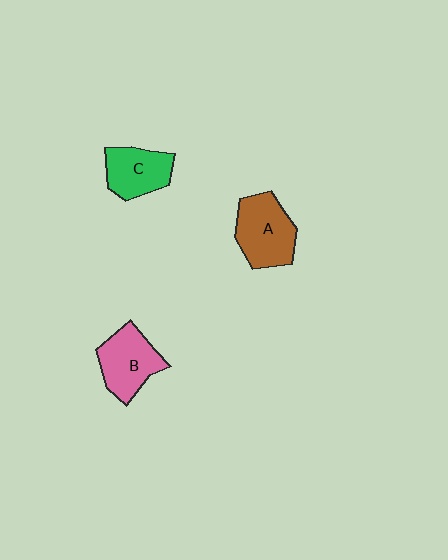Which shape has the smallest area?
Shape C (green).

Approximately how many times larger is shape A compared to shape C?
Approximately 1.3 times.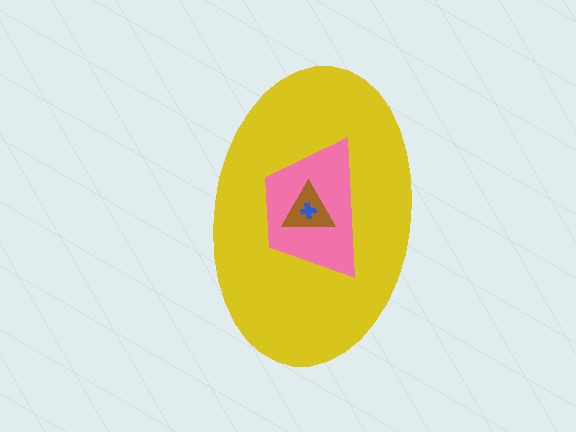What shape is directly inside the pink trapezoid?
The brown triangle.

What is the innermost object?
The blue cross.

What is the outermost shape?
The yellow ellipse.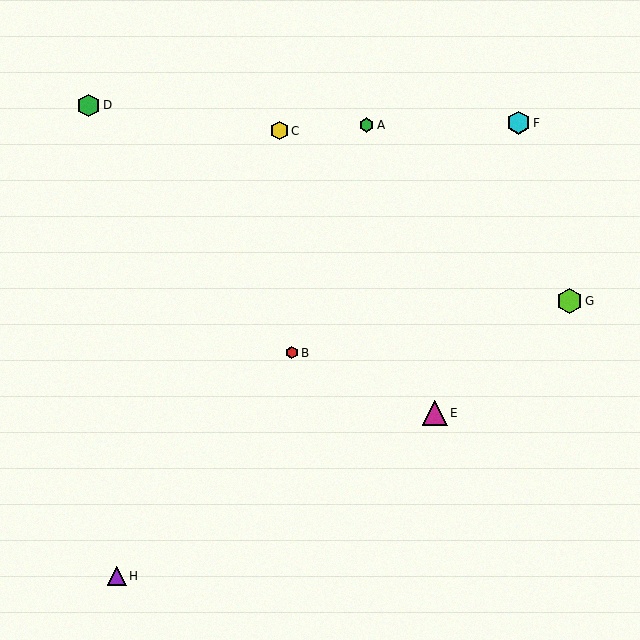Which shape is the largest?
The magenta triangle (labeled E) is the largest.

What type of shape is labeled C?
Shape C is a yellow hexagon.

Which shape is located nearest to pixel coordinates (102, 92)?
The green hexagon (labeled D) at (89, 105) is nearest to that location.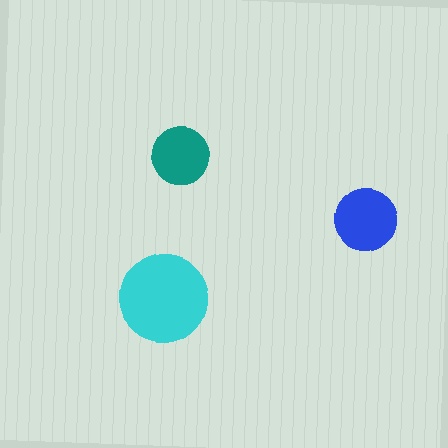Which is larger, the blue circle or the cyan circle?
The cyan one.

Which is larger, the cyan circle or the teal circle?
The cyan one.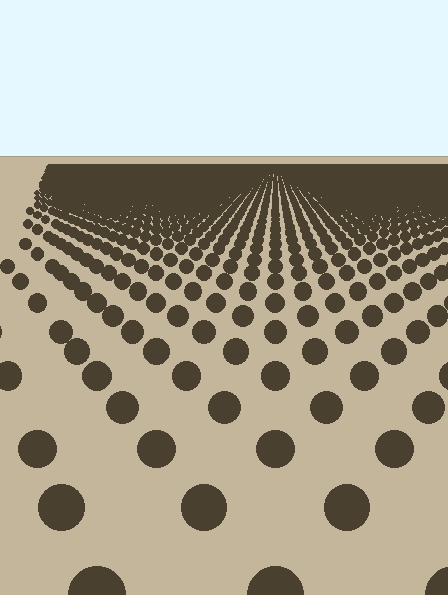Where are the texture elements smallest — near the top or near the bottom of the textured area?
Near the top.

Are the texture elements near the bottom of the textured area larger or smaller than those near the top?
Larger. Near the bottom, elements are closer to the viewer and appear at a bigger on-screen size.